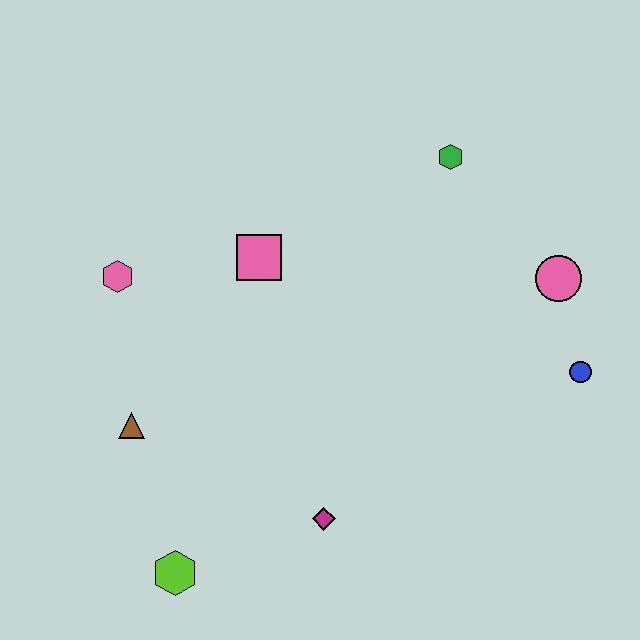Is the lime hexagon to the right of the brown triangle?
Yes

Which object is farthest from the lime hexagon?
The green hexagon is farthest from the lime hexagon.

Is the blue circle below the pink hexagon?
Yes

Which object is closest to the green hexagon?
The pink circle is closest to the green hexagon.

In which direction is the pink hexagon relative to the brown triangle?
The pink hexagon is above the brown triangle.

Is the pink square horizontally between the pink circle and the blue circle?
No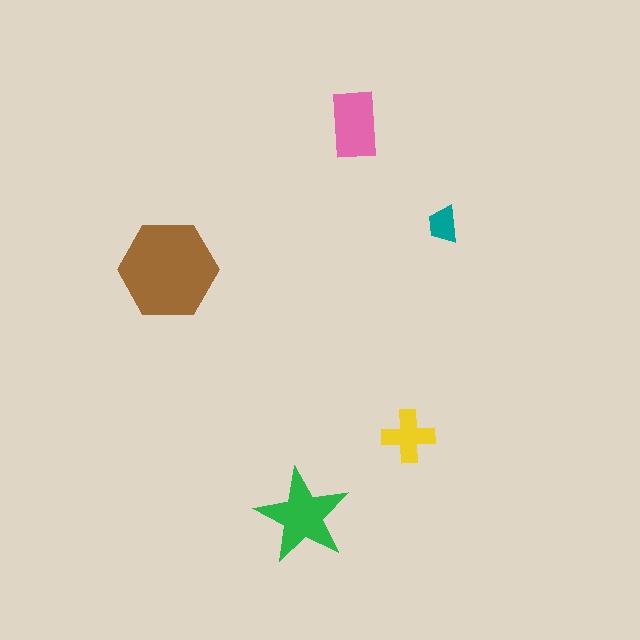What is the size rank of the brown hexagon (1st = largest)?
1st.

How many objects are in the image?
There are 5 objects in the image.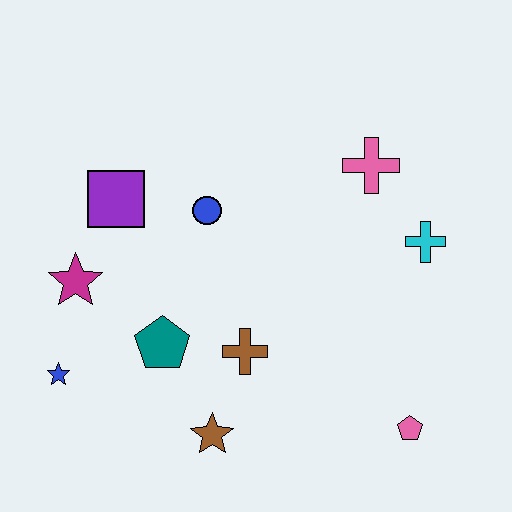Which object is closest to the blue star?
The magenta star is closest to the blue star.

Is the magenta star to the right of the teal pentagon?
No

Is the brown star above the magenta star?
No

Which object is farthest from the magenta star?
The pink pentagon is farthest from the magenta star.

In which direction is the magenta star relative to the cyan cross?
The magenta star is to the left of the cyan cross.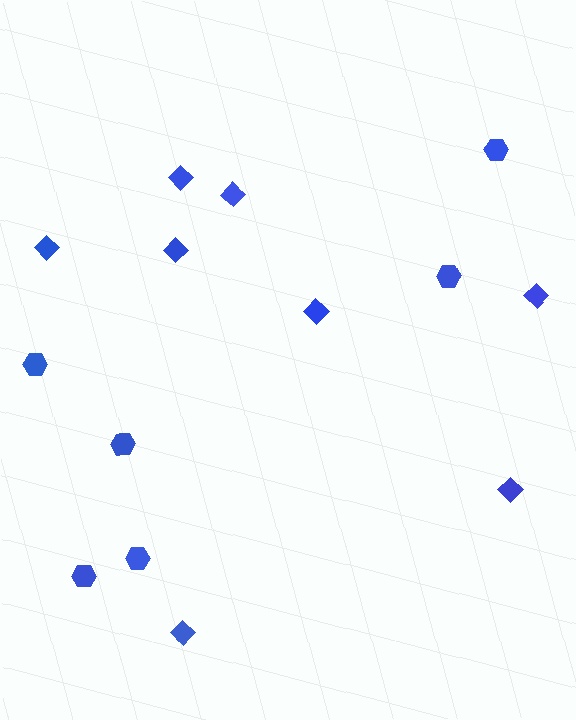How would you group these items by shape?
There are 2 groups: one group of diamonds (8) and one group of hexagons (6).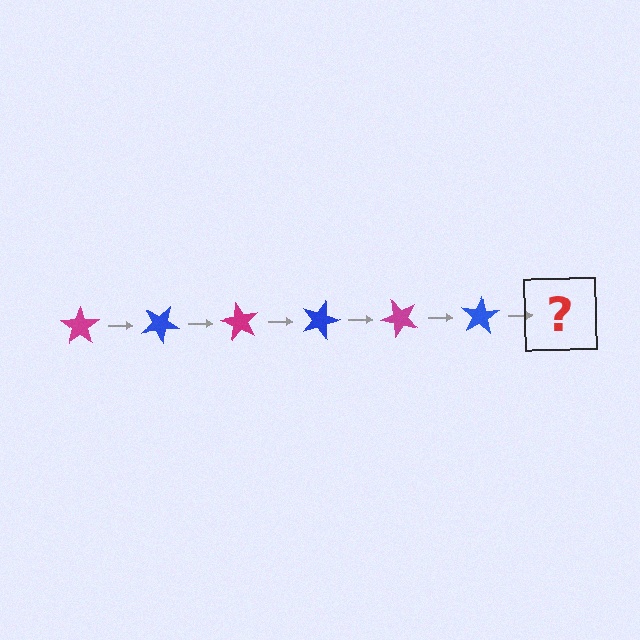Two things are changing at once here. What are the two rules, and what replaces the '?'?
The two rules are that it rotates 30 degrees each step and the color cycles through magenta and blue. The '?' should be a magenta star, rotated 180 degrees from the start.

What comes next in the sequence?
The next element should be a magenta star, rotated 180 degrees from the start.